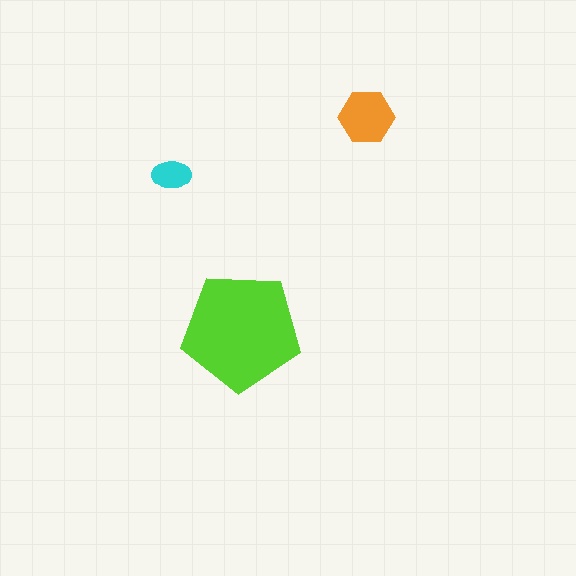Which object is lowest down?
The lime pentagon is bottommost.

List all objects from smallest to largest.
The cyan ellipse, the orange hexagon, the lime pentagon.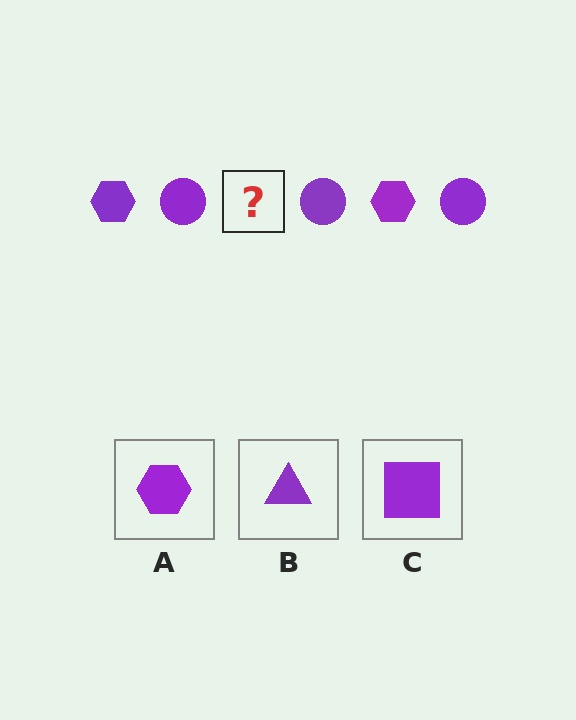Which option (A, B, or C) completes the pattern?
A.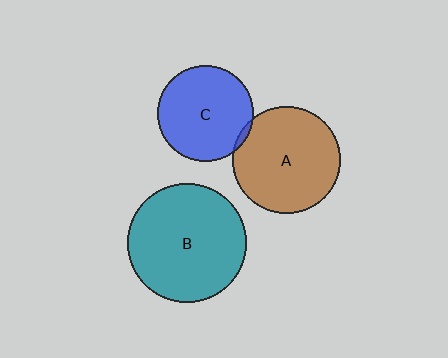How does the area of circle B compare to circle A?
Approximately 1.2 times.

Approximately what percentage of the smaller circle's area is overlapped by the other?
Approximately 5%.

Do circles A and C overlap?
Yes.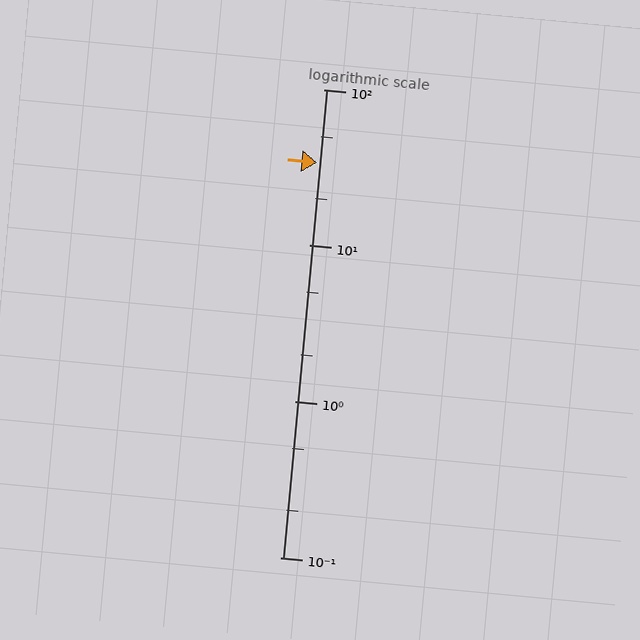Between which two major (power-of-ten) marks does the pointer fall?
The pointer is between 10 and 100.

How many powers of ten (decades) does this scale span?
The scale spans 3 decades, from 0.1 to 100.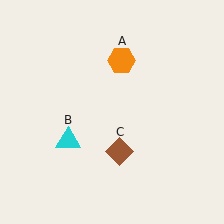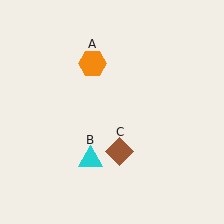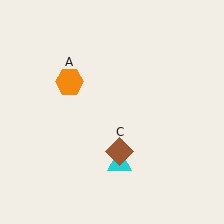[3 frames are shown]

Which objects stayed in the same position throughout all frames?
Brown diamond (object C) remained stationary.